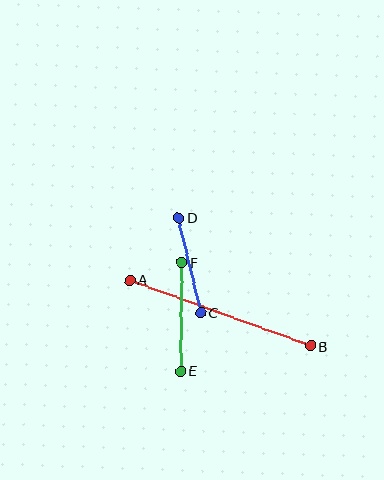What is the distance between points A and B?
The distance is approximately 193 pixels.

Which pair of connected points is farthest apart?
Points A and B are farthest apart.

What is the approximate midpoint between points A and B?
The midpoint is at approximately (220, 313) pixels.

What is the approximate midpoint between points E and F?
The midpoint is at approximately (181, 317) pixels.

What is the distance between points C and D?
The distance is approximately 98 pixels.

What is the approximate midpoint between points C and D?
The midpoint is at approximately (190, 265) pixels.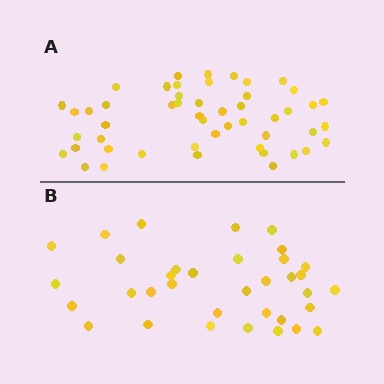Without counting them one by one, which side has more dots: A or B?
Region A (the top region) has more dots.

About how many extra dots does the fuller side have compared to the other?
Region A has approximately 15 more dots than region B.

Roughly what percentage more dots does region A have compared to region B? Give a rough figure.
About 45% more.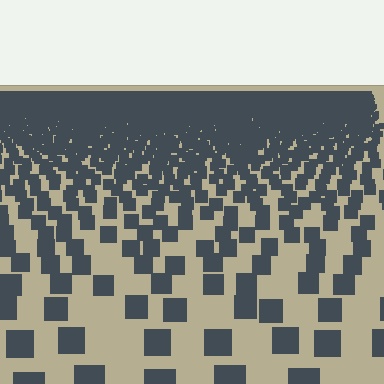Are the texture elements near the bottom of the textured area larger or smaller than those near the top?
Larger. Near the bottom, elements are closer to the viewer and appear at a bigger on-screen size.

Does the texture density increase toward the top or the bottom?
Density increases toward the top.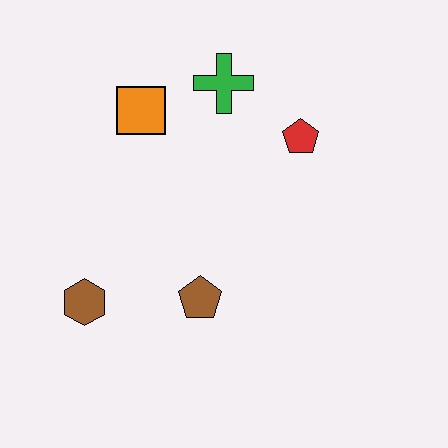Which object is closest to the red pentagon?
The green cross is closest to the red pentagon.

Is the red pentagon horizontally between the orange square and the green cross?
No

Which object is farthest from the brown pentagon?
The green cross is farthest from the brown pentagon.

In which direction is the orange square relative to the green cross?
The orange square is to the left of the green cross.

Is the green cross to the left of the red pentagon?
Yes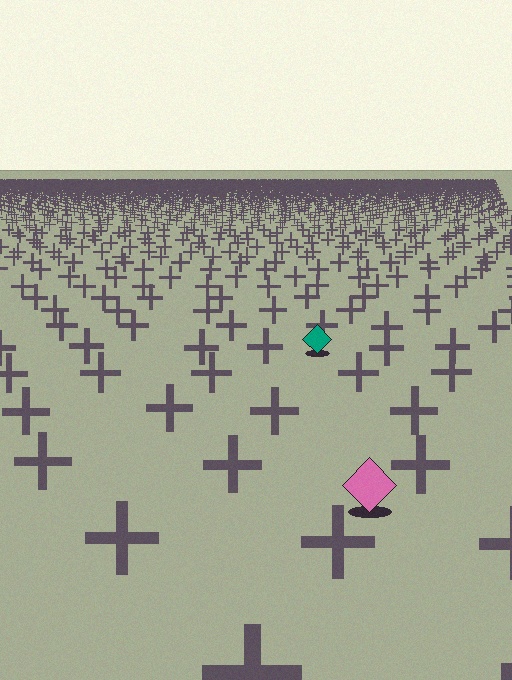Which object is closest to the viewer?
The pink diamond is closest. The texture marks near it are larger and more spread out.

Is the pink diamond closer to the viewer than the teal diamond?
Yes. The pink diamond is closer — you can tell from the texture gradient: the ground texture is coarser near it.